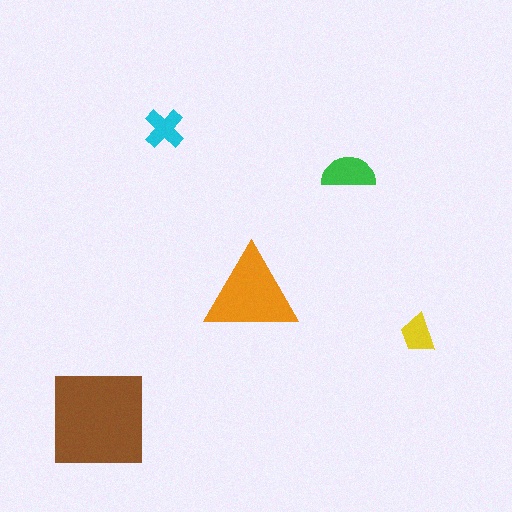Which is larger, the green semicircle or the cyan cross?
The green semicircle.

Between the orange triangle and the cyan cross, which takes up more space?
The orange triangle.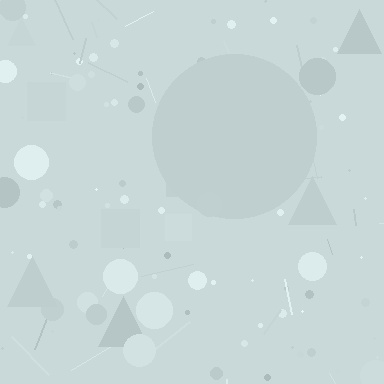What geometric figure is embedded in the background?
A circle is embedded in the background.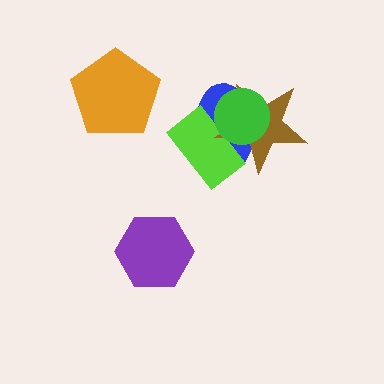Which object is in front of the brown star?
The green circle is in front of the brown star.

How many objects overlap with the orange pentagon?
0 objects overlap with the orange pentagon.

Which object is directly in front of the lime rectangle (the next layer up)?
The brown star is directly in front of the lime rectangle.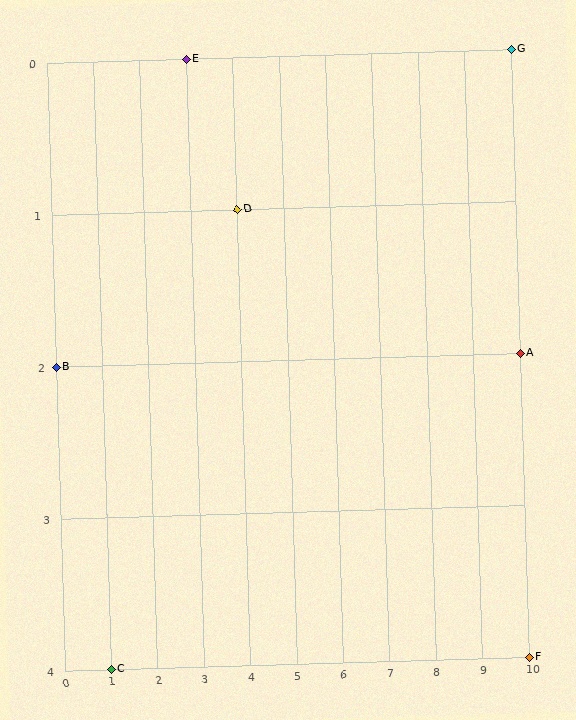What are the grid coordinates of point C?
Point C is at grid coordinates (1, 4).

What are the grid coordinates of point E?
Point E is at grid coordinates (3, 0).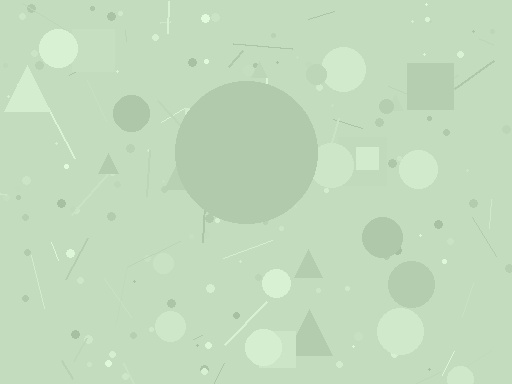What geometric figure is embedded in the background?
A circle is embedded in the background.